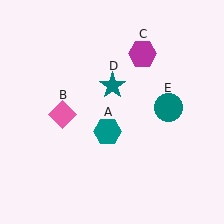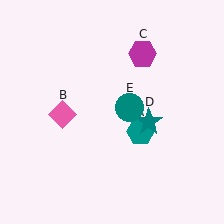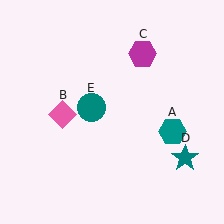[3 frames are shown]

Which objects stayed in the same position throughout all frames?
Pink diamond (object B) and magenta hexagon (object C) remained stationary.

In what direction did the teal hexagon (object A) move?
The teal hexagon (object A) moved right.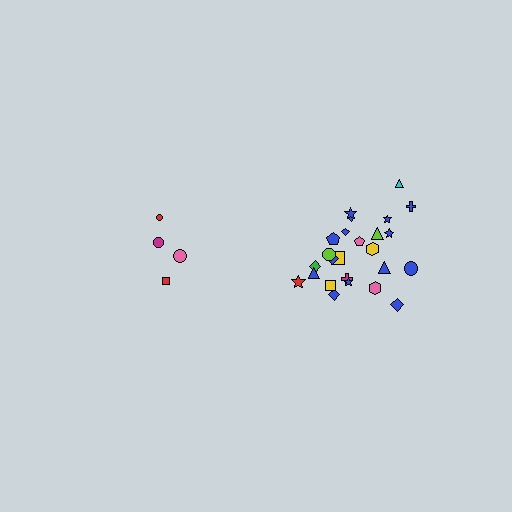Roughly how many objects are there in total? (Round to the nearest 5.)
Roughly 30 objects in total.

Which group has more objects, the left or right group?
The right group.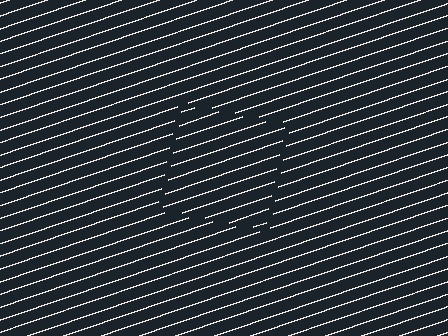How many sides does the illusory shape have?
4 sides — the line-ends trace a square.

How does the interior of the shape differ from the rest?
The interior of the shape contains the same grating, shifted by half a period — the contour is defined by the phase discontinuity where line-ends from the inner and outer gratings abut.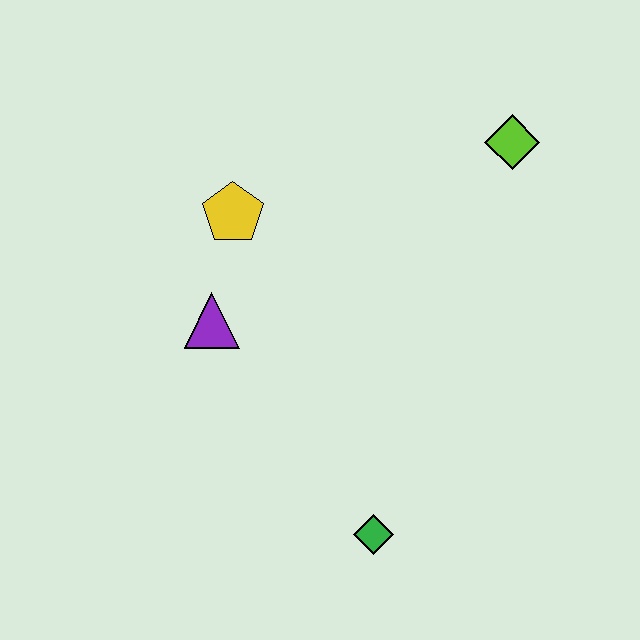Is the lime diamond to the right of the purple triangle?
Yes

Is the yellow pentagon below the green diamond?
No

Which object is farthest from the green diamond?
The lime diamond is farthest from the green diamond.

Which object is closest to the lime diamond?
The yellow pentagon is closest to the lime diamond.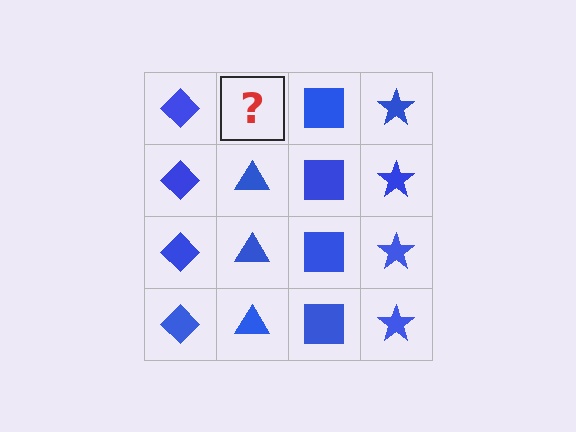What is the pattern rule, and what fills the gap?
The rule is that each column has a consistent shape. The gap should be filled with a blue triangle.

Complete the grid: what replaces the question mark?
The question mark should be replaced with a blue triangle.